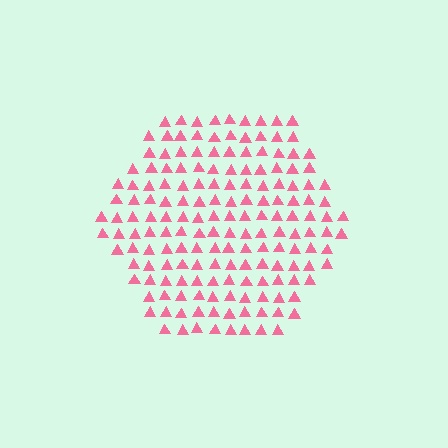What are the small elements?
The small elements are triangles.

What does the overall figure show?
The overall figure shows a hexagon.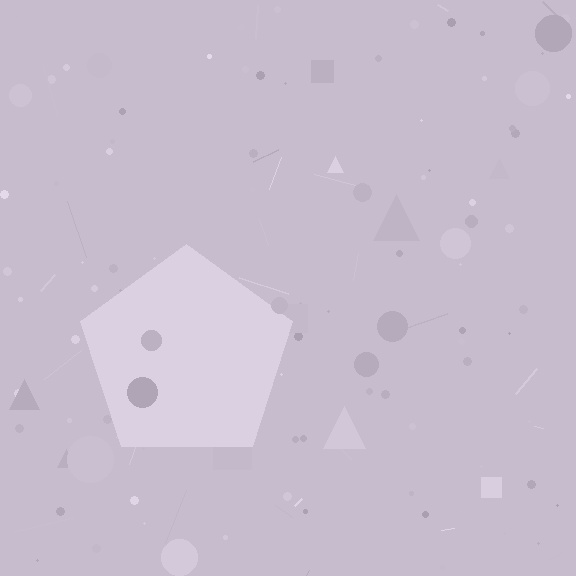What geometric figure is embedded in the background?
A pentagon is embedded in the background.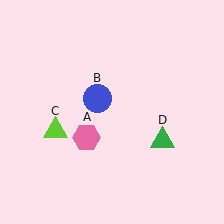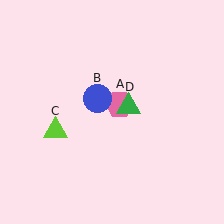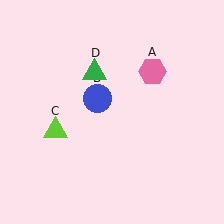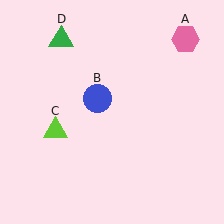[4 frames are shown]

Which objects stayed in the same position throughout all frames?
Blue circle (object B) and lime triangle (object C) remained stationary.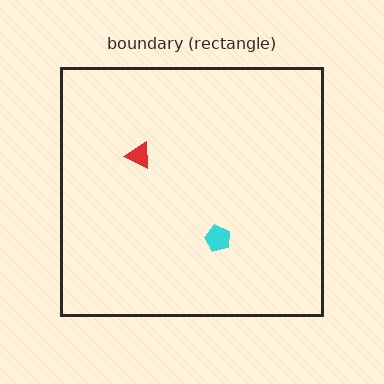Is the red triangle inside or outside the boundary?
Inside.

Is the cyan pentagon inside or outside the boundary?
Inside.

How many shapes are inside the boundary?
2 inside, 0 outside.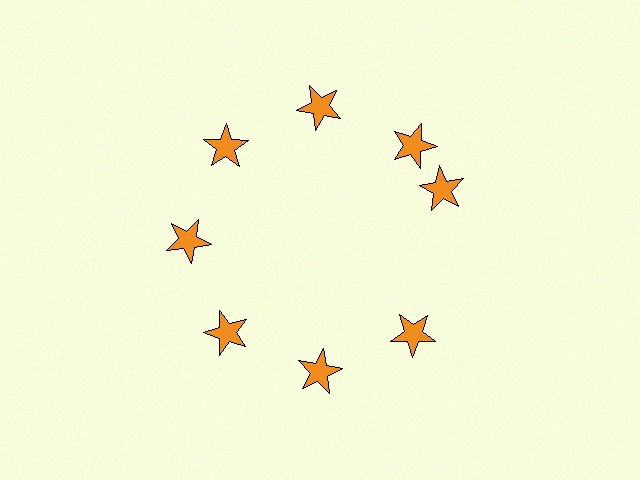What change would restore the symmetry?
The symmetry would be restored by rotating it back into even spacing with its neighbors so that all 8 stars sit at equal angles and equal distance from the center.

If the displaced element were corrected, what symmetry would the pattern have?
It would have 8-fold rotational symmetry — the pattern would map onto itself every 45 degrees.